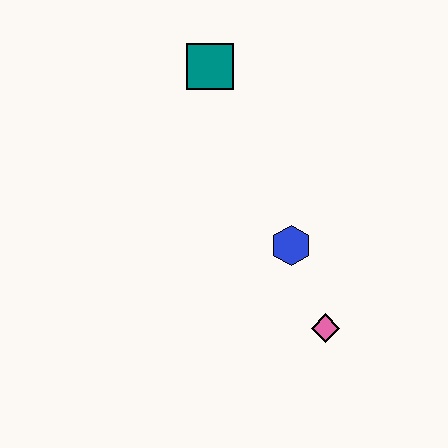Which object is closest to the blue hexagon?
The pink diamond is closest to the blue hexagon.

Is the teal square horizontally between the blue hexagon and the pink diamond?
No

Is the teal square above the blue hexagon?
Yes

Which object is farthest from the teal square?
The pink diamond is farthest from the teal square.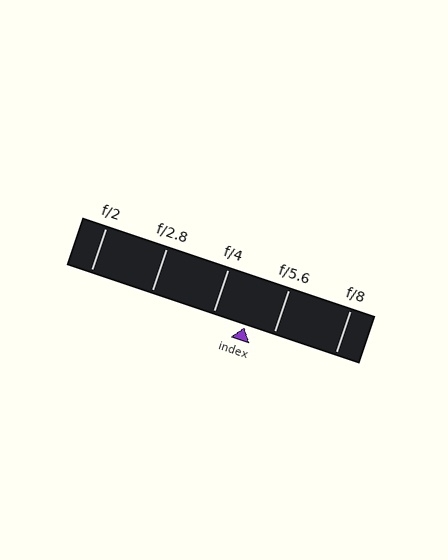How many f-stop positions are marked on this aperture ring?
There are 5 f-stop positions marked.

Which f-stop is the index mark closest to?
The index mark is closest to f/5.6.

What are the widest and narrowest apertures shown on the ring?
The widest aperture shown is f/2 and the narrowest is f/8.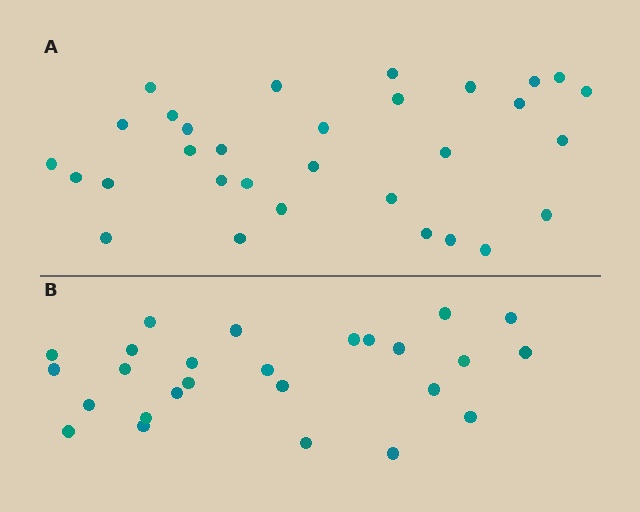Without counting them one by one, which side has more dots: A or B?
Region A (the top region) has more dots.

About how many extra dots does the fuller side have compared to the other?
Region A has about 5 more dots than region B.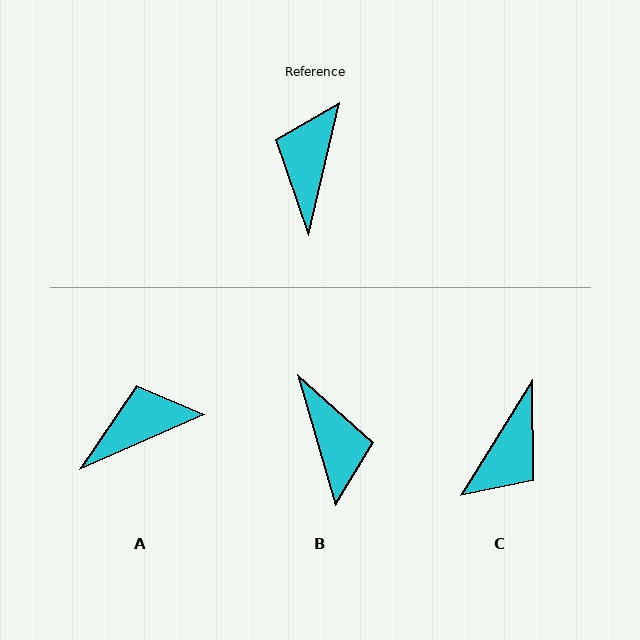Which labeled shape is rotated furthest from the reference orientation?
C, about 161 degrees away.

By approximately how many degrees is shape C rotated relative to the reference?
Approximately 161 degrees counter-clockwise.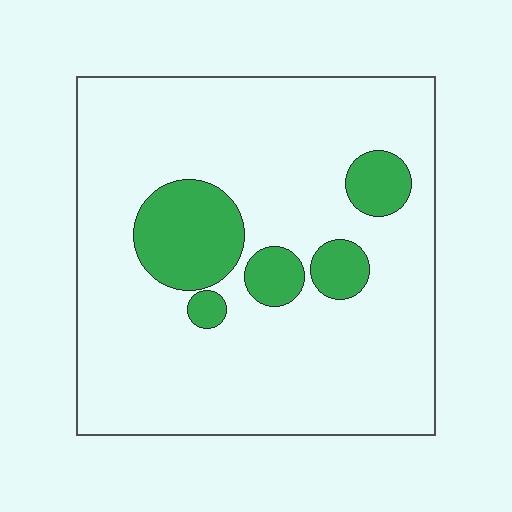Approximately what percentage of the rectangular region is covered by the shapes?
Approximately 15%.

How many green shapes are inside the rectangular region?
5.